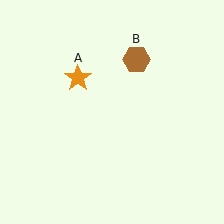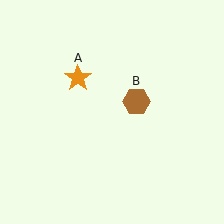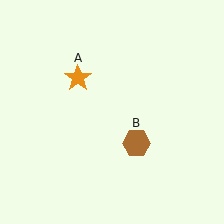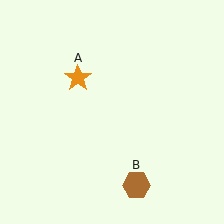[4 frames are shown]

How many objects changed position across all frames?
1 object changed position: brown hexagon (object B).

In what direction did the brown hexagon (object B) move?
The brown hexagon (object B) moved down.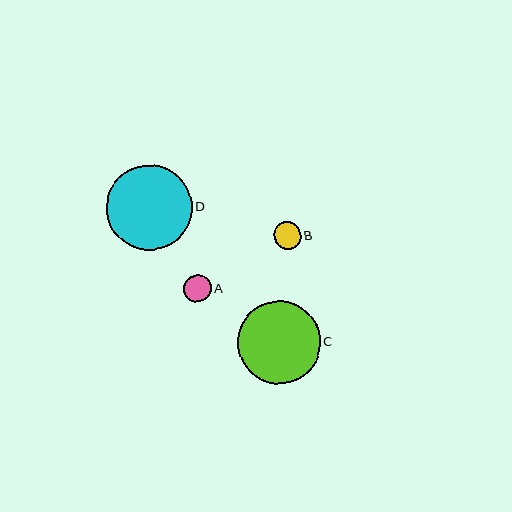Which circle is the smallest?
Circle B is the smallest with a size of approximately 27 pixels.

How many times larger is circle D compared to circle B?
Circle D is approximately 3.2 times the size of circle B.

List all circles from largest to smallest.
From largest to smallest: D, C, A, B.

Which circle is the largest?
Circle D is the largest with a size of approximately 86 pixels.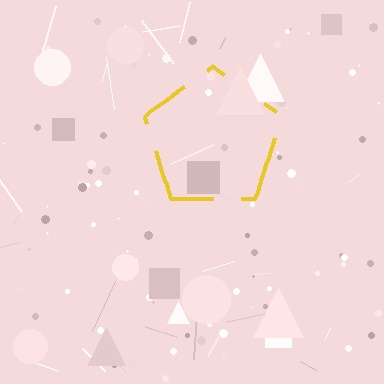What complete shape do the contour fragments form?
The contour fragments form a pentagon.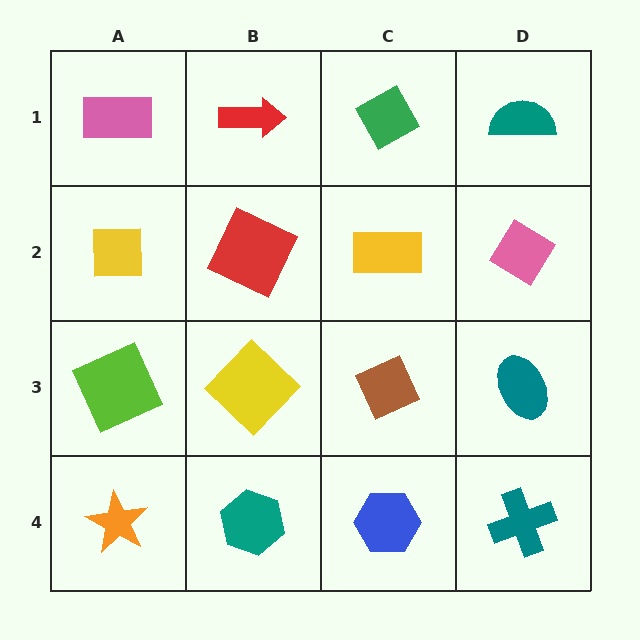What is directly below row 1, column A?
A yellow square.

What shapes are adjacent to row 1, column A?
A yellow square (row 2, column A), a red arrow (row 1, column B).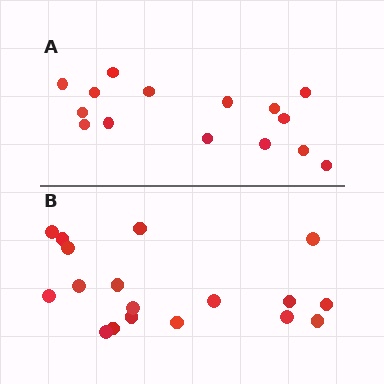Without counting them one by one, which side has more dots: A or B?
Region B (the bottom region) has more dots.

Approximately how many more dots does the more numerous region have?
Region B has just a few more — roughly 2 or 3 more dots than region A.